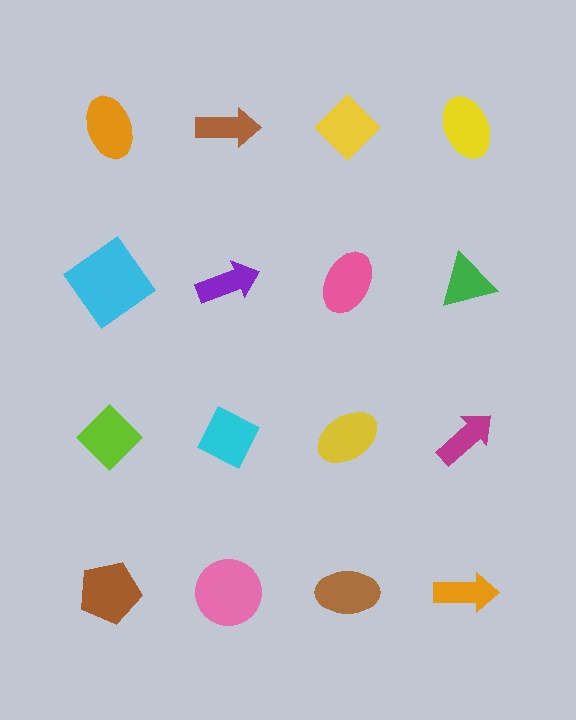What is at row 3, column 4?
A magenta arrow.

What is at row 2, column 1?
A cyan diamond.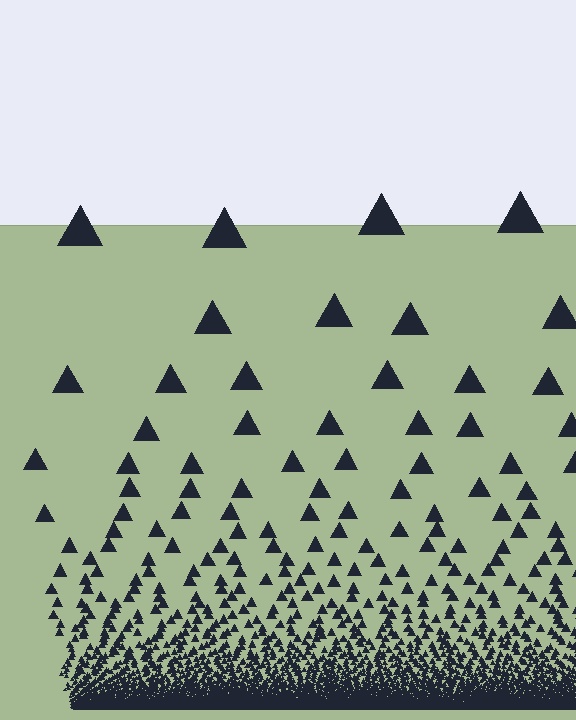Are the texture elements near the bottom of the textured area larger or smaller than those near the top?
Smaller. The gradient is inverted — elements near the bottom are smaller and denser.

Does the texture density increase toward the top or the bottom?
Density increases toward the bottom.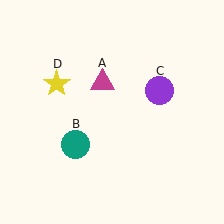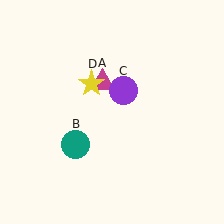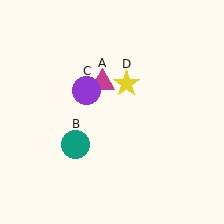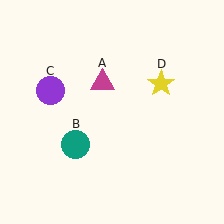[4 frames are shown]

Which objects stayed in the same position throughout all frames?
Magenta triangle (object A) and teal circle (object B) remained stationary.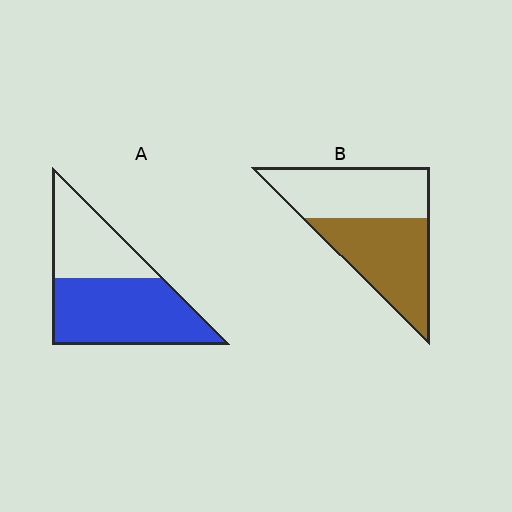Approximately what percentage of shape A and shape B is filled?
A is approximately 60% and B is approximately 50%.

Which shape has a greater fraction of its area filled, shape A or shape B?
Shape A.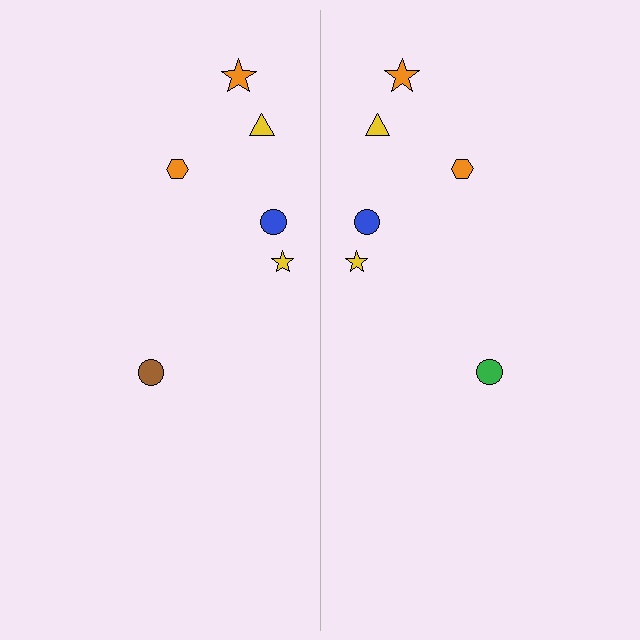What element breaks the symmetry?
The green circle on the right side breaks the symmetry — its mirror counterpart is brown.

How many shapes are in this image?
There are 12 shapes in this image.